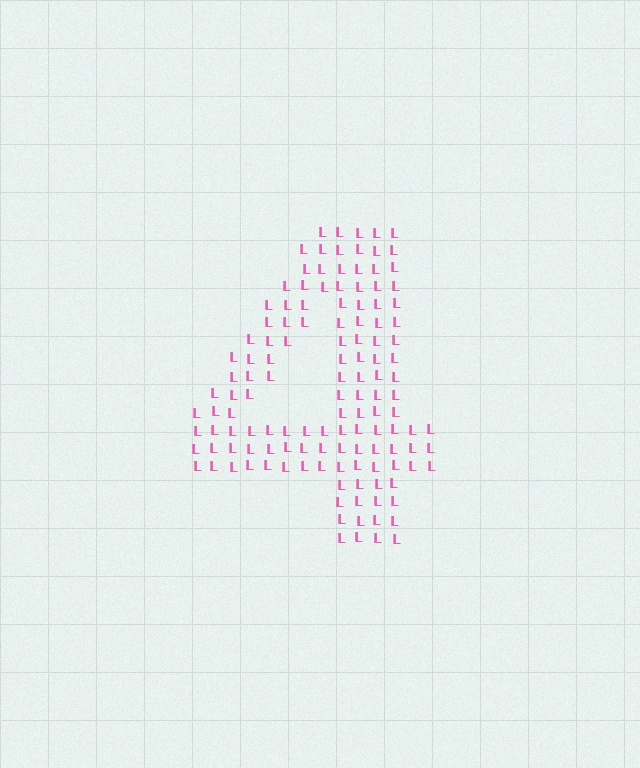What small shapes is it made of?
It is made of small letter L's.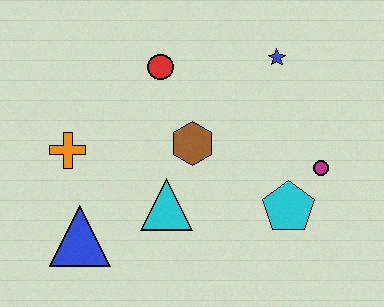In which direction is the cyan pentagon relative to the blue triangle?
The cyan pentagon is to the right of the blue triangle.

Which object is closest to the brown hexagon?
The cyan triangle is closest to the brown hexagon.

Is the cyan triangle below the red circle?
Yes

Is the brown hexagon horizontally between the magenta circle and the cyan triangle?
Yes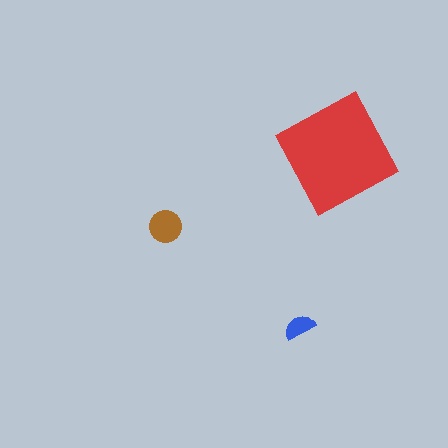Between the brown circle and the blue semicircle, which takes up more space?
The brown circle.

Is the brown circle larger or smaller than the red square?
Smaller.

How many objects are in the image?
There are 3 objects in the image.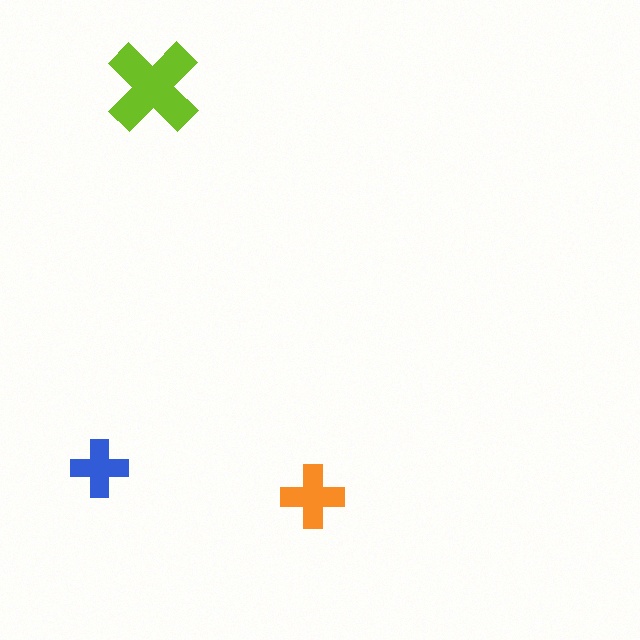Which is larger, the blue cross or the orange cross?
The orange one.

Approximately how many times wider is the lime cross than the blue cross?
About 1.5 times wider.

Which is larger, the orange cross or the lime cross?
The lime one.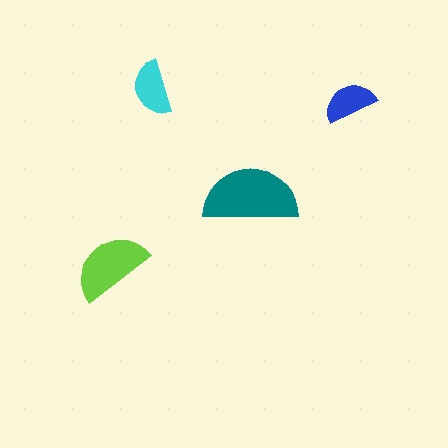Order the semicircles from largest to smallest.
the teal one, the lime one, the cyan one, the blue one.